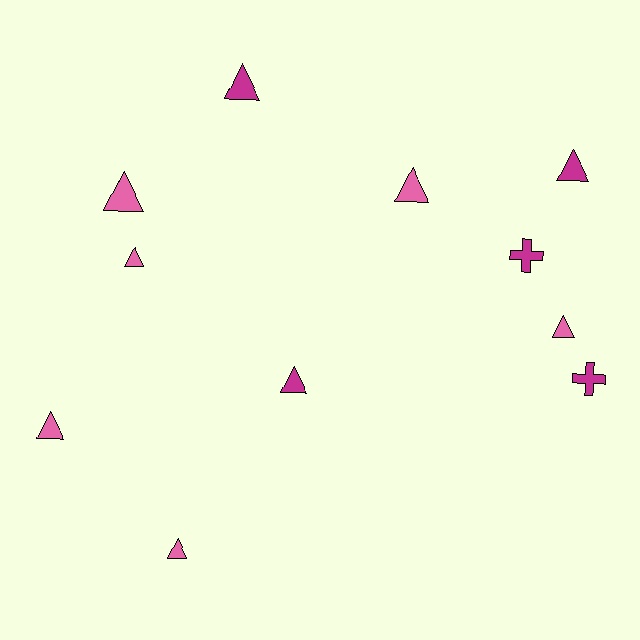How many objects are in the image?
There are 11 objects.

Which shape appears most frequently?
Triangle, with 9 objects.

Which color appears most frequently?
Pink, with 6 objects.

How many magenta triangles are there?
There are 3 magenta triangles.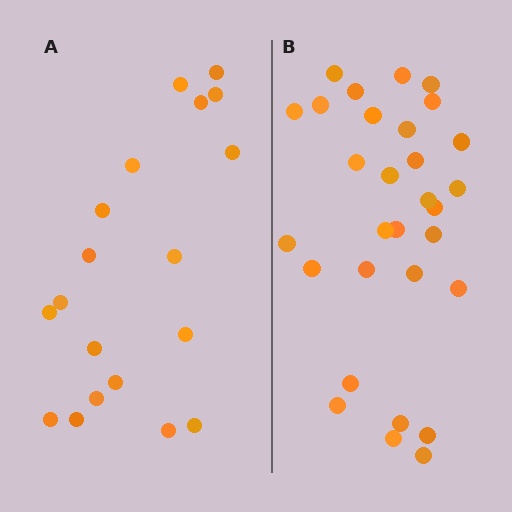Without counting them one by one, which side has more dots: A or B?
Region B (the right region) has more dots.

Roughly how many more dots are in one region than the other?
Region B has roughly 12 or so more dots than region A.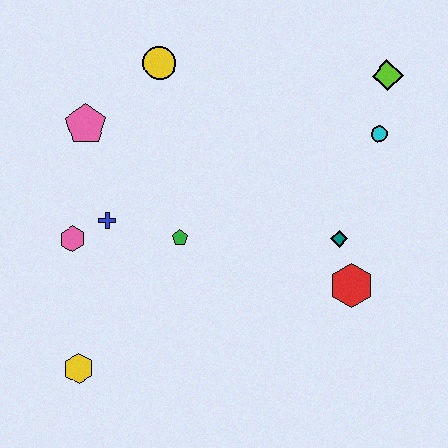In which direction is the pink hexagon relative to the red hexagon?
The pink hexagon is to the left of the red hexagon.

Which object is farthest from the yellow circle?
The yellow hexagon is farthest from the yellow circle.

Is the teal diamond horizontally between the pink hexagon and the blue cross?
No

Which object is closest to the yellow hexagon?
The pink hexagon is closest to the yellow hexagon.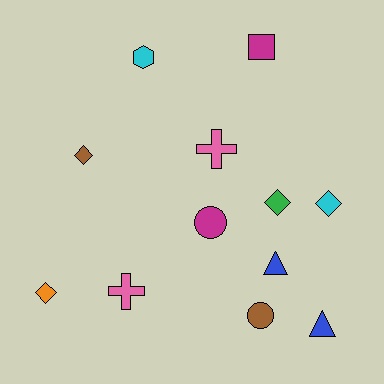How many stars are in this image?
There are no stars.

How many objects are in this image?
There are 12 objects.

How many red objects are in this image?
There are no red objects.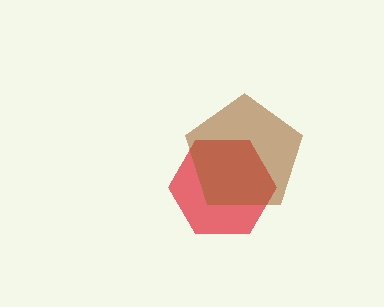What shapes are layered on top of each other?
The layered shapes are: a red hexagon, a brown pentagon.